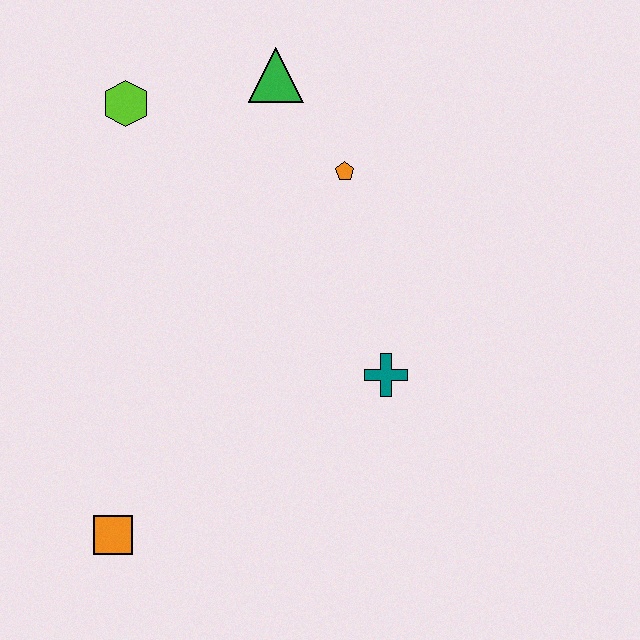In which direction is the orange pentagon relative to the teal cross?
The orange pentagon is above the teal cross.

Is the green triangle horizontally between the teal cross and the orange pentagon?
No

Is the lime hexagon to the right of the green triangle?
No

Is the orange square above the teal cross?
No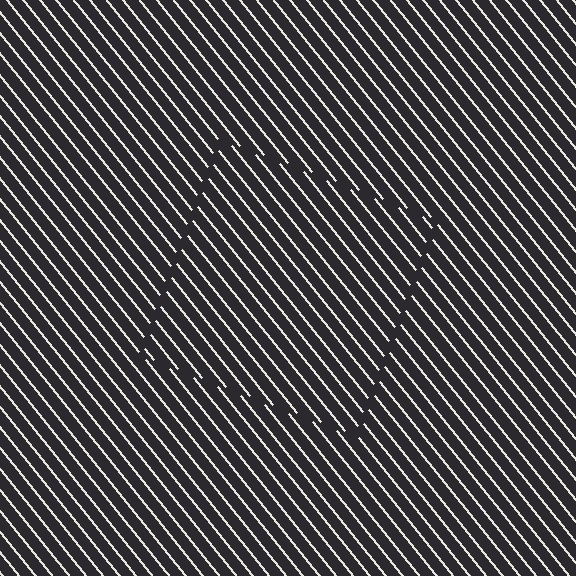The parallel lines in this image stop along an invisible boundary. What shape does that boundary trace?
An illusory square. The interior of the shape contains the same grating, shifted by half a period — the contour is defined by the phase discontinuity where line-ends from the inner and outer gratings abut.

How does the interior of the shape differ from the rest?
The interior of the shape contains the same grating, shifted by half a period — the contour is defined by the phase discontinuity where line-ends from the inner and outer gratings abut.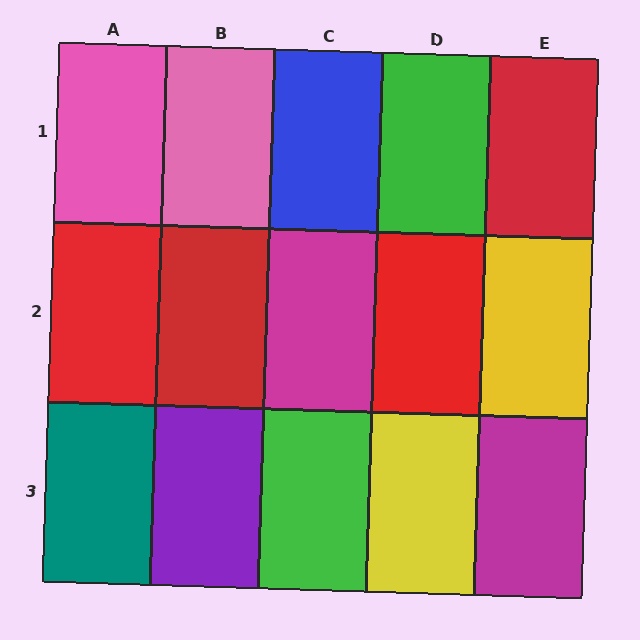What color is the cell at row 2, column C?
Magenta.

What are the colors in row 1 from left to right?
Pink, pink, blue, green, red.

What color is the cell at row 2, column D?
Red.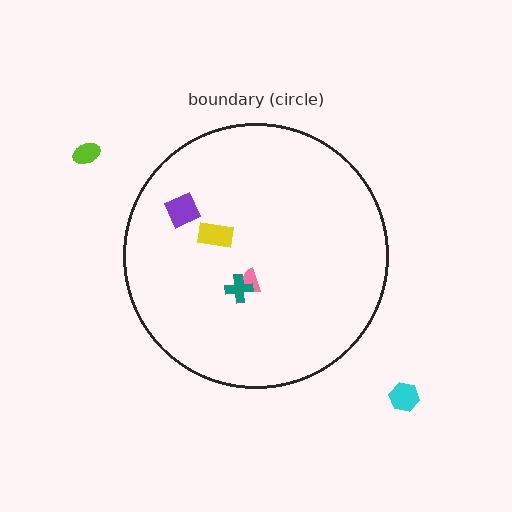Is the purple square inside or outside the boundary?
Inside.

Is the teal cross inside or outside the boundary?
Inside.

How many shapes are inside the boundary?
4 inside, 2 outside.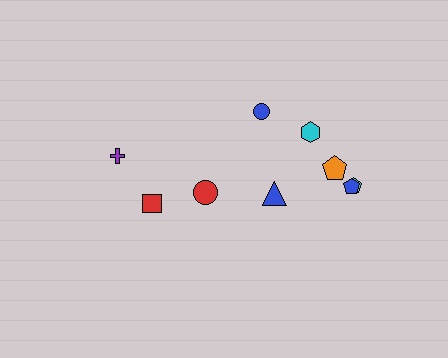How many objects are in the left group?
There are 3 objects.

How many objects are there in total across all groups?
There are 9 objects.